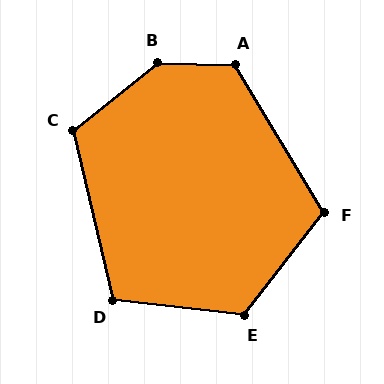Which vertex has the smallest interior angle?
D, at approximately 110 degrees.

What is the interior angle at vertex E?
Approximately 121 degrees (obtuse).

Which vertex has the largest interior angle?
B, at approximately 139 degrees.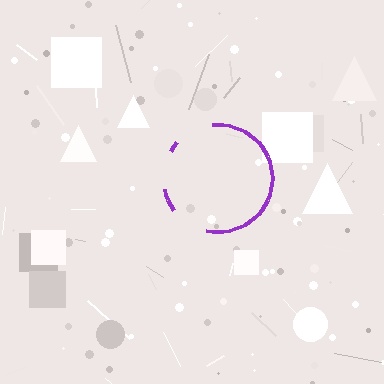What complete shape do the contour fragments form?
The contour fragments form a circle.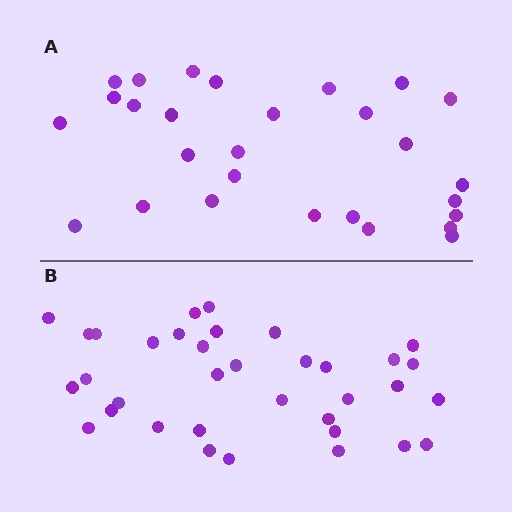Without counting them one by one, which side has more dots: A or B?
Region B (the bottom region) has more dots.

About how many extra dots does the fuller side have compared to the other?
Region B has roughly 8 or so more dots than region A.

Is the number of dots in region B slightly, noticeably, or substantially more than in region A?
Region B has noticeably more, but not dramatically so. The ratio is roughly 1.2 to 1.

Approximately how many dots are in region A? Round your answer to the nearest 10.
About 30 dots. (The exact count is 28, which rounds to 30.)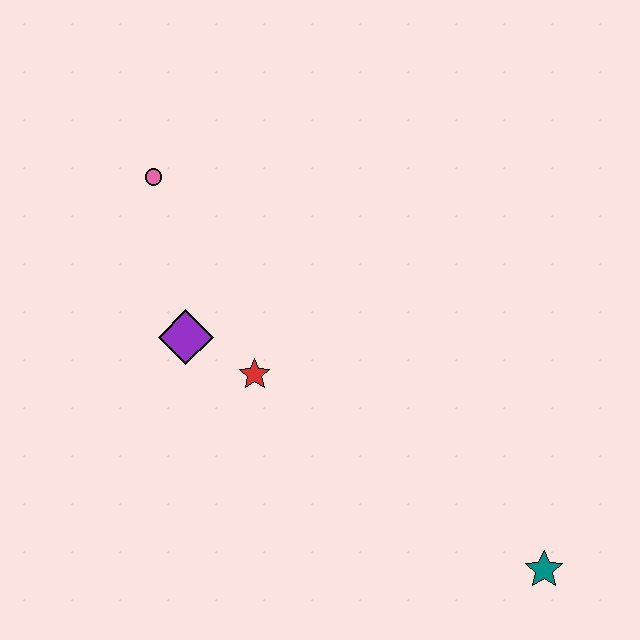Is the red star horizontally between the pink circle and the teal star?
Yes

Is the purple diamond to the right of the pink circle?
Yes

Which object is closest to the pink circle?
The purple diamond is closest to the pink circle.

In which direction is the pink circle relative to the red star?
The pink circle is above the red star.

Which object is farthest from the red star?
The teal star is farthest from the red star.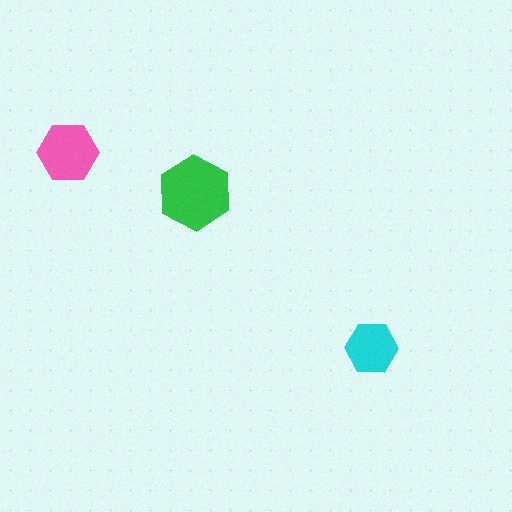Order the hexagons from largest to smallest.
the green one, the pink one, the cyan one.